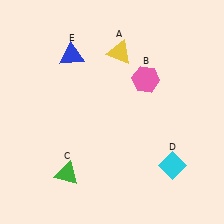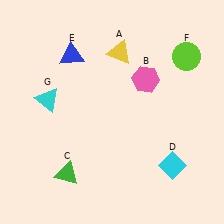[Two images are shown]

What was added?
A lime circle (F), a cyan triangle (G) were added in Image 2.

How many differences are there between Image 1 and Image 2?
There are 2 differences between the two images.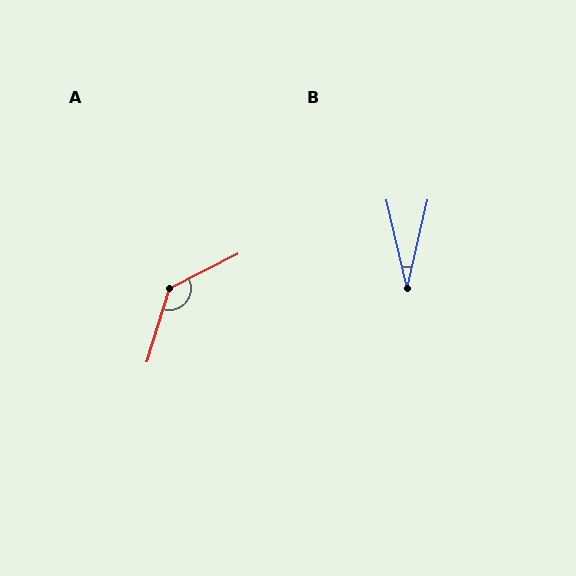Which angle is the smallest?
B, at approximately 26 degrees.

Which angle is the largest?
A, at approximately 133 degrees.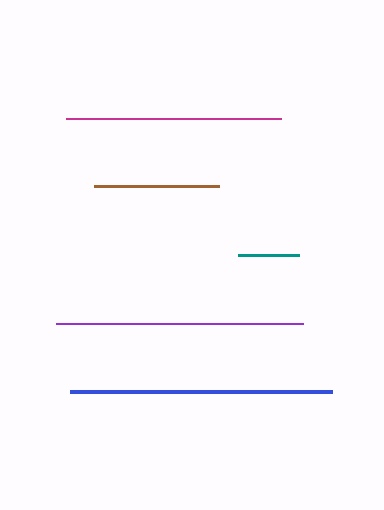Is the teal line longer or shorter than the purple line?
The purple line is longer than the teal line.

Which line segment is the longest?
The blue line is the longest at approximately 262 pixels.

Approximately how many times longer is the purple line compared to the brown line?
The purple line is approximately 2.0 times the length of the brown line.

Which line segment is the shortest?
The teal line is the shortest at approximately 61 pixels.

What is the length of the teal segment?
The teal segment is approximately 61 pixels long.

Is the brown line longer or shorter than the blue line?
The blue line is longer than the brown line.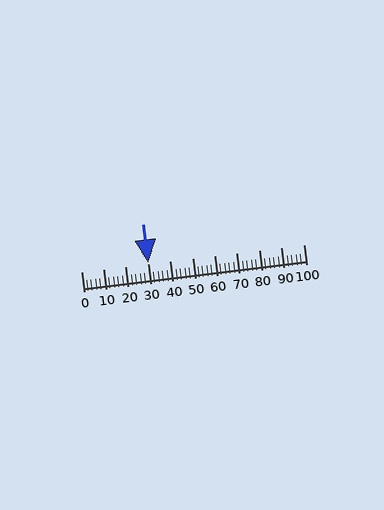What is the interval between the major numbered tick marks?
The major tick marks are spaced 10 units apart.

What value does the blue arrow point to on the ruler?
The blue arrow points to approximately 30.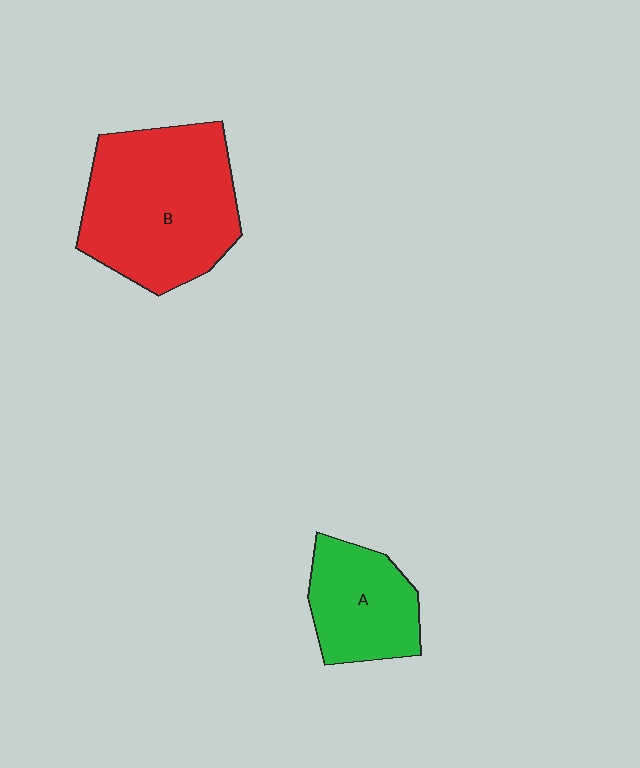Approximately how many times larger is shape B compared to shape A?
Approximately 1.9 times.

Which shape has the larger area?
Shape B (red).